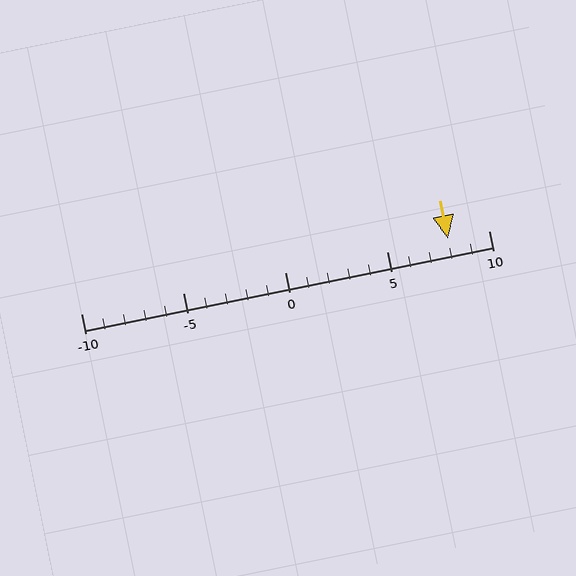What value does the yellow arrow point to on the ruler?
The yellow arrow points to approximately 8.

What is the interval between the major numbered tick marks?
The major tick marks are spaced 5 units apart.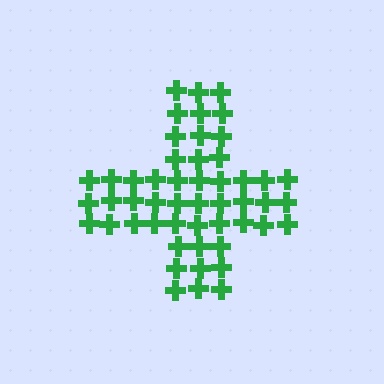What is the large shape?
The large shape is a cross.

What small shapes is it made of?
It is made of small crosses.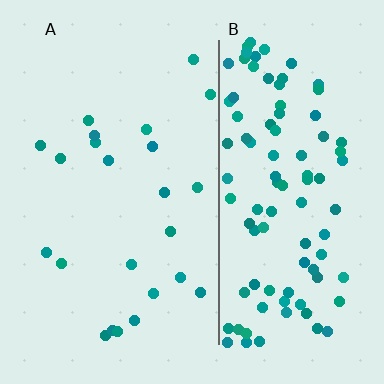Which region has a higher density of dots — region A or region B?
B (the right).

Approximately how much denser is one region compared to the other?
Approximately 4.4× — region B over region A.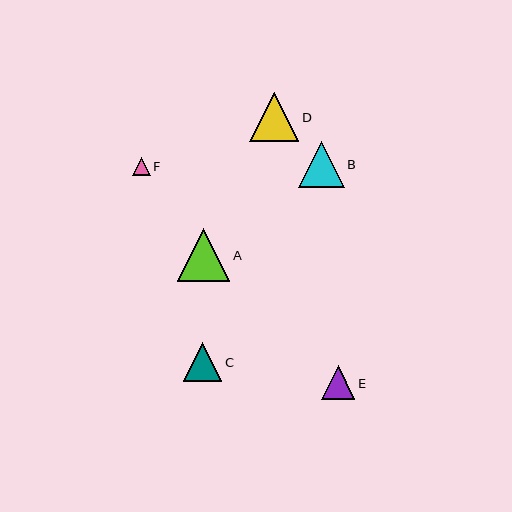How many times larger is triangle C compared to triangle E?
Triangle C is approximately 1.1 times the size of triangle E.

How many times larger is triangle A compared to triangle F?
Triangle A is approximately 3.0 times the size of triangle F.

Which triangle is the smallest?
Triangle F is the smallest with a size of approximately 18 pixels.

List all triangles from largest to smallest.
From largest to smallest: A, D, B, C, E, F.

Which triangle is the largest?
Triangle A is the largest with a size of approximately 53 pixels.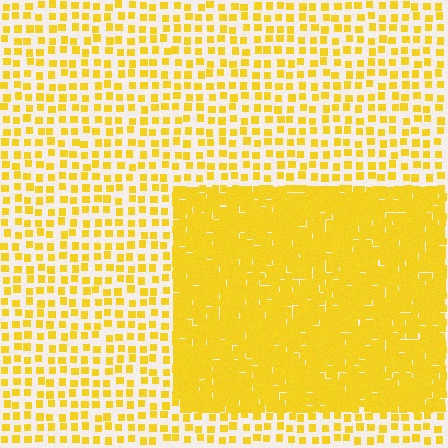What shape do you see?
I see a rectangle.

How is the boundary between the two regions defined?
The boundary is defined by a change in element density (approximately 2.9x ratio). All elements are the same color, size, and shape.